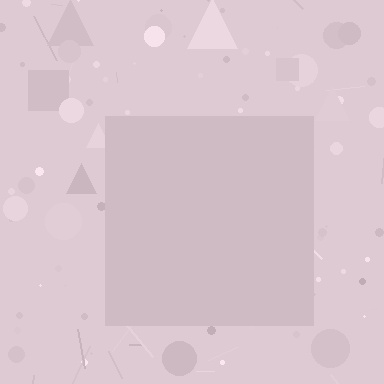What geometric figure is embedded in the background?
A square is embedded in the background.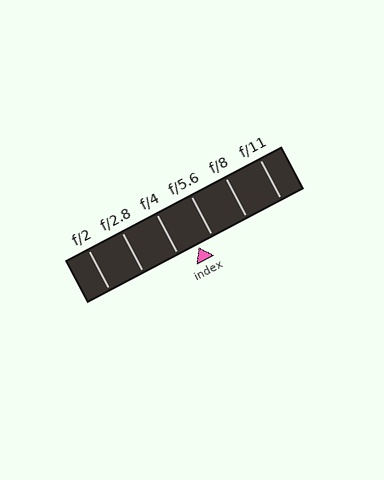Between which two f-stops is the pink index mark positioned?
The index mark is between f/4 and f/5.6.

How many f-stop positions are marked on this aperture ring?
There are 6 f-stop positions marked.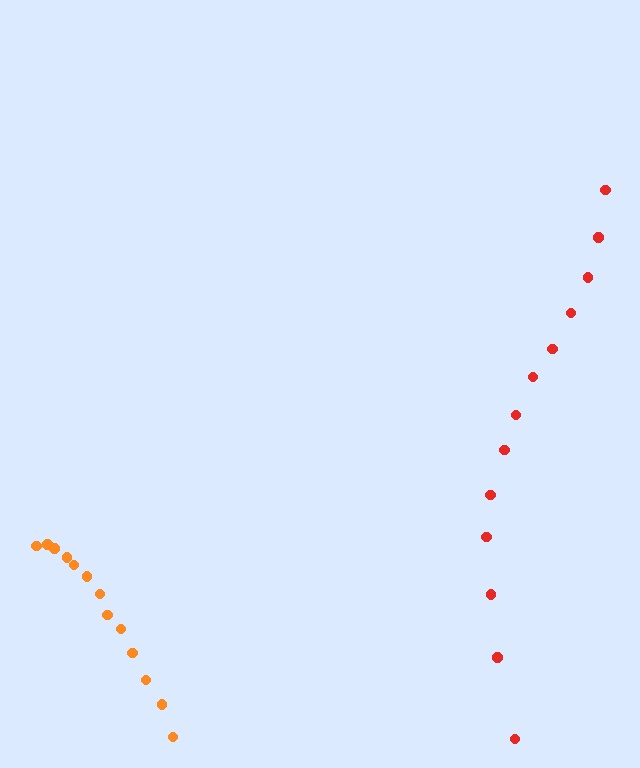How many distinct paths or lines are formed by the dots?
There are 2 distinct paths.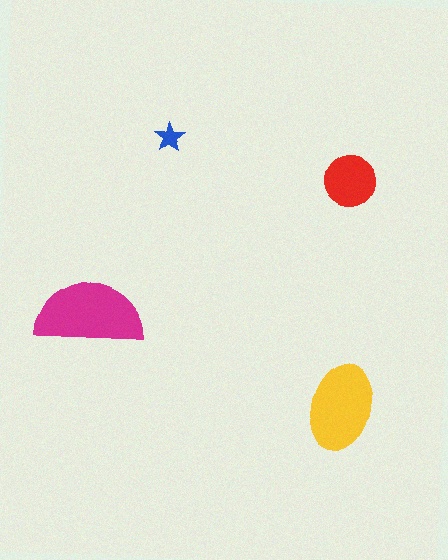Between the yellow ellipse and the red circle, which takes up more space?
The yellow ellipse.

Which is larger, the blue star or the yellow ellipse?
The yellow ellipse.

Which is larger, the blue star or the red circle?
The red circle.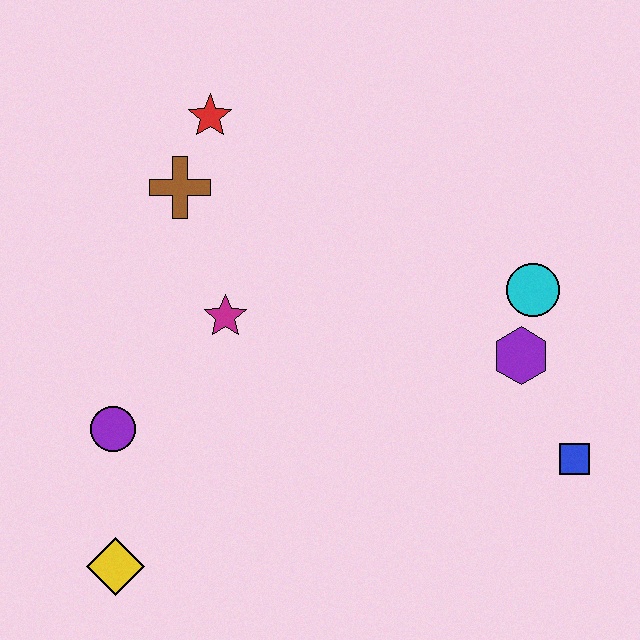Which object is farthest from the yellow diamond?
The cyan circle is farthest from the yellow diamond.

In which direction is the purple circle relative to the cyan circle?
The purple circle is to the left of the cyan circle.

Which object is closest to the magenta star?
The brown cross is closest to the magenta star.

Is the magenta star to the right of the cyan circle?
No